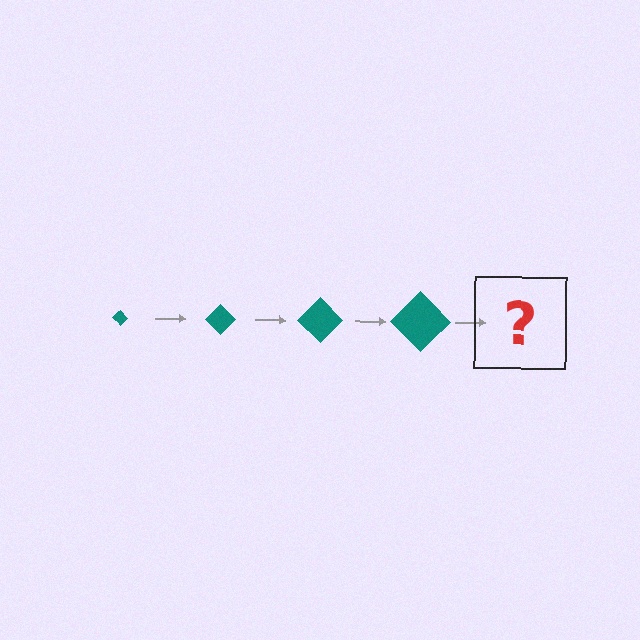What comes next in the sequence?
The next element should be a teal diamond, larger than the previous one.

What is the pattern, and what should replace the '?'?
The pattern is that the diamond gets progressively larger each step. The '?' should be a teal diamond, larger than the previous one.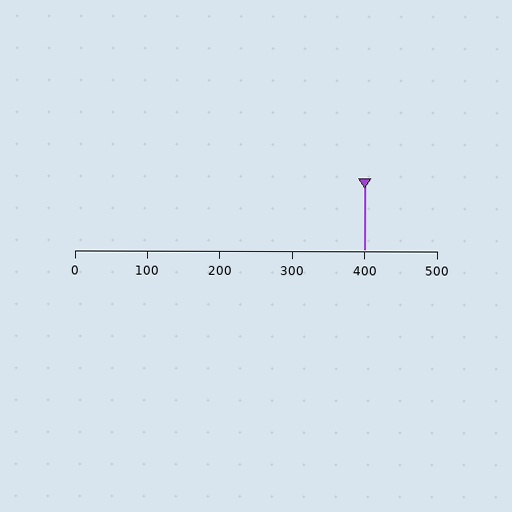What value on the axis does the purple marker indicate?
The marker indicates approximately 400.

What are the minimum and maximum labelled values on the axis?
The axis runs from 0 to 500.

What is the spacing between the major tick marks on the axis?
The major ticks are spaced 100 apart.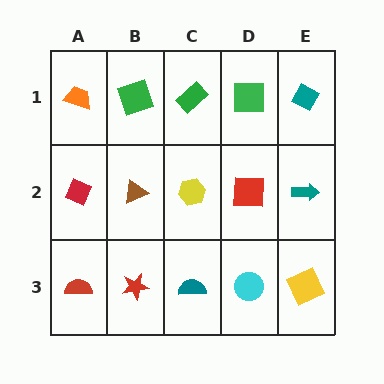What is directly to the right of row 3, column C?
A cyan circle.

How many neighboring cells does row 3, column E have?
2.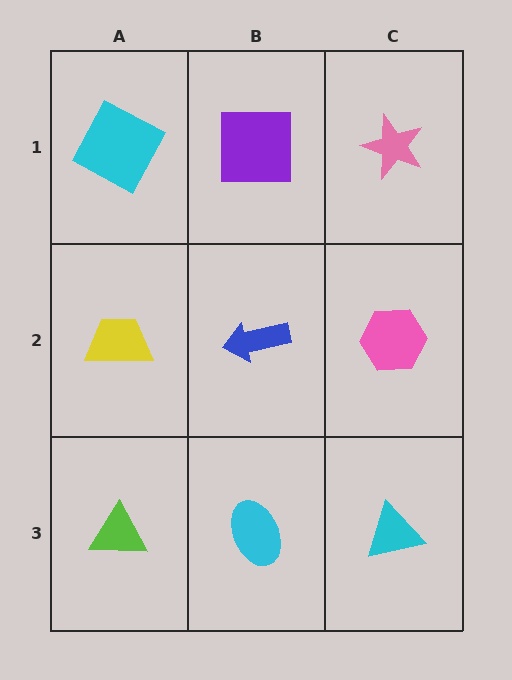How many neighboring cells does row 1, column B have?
3.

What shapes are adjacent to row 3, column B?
A blue arrow (row 2, column B), a lime triangle (row 3, column A), a cyan triangle (row 3, column C).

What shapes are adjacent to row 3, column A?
A yellow trapezoid (row 2, column A), a cyan ellipse (row 3, column B).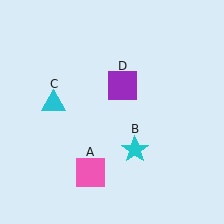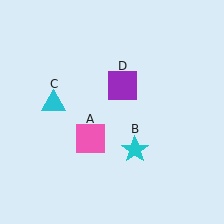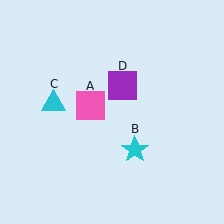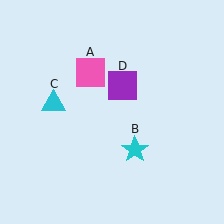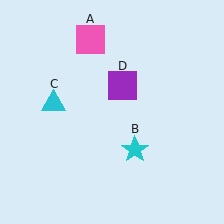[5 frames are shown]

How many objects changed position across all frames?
1 object changed position: pink square (object A).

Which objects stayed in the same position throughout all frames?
Cyan star (object B) and cyan triangle (object C) and purple square (object D) remained stationary.